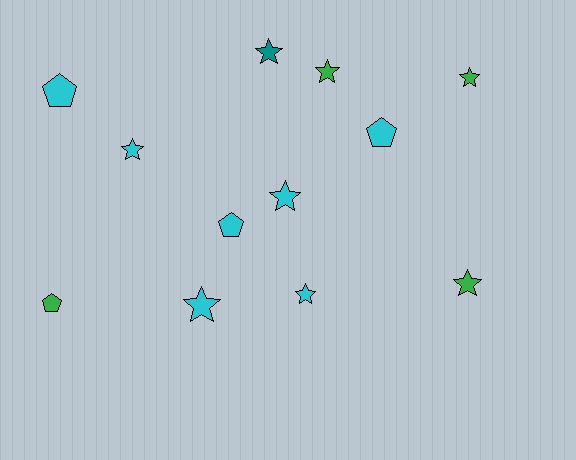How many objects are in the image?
There are 12 objects.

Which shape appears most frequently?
Star, with 8 objects.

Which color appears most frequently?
Cyan, with 7 objects.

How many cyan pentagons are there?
There are 3 cyan pentagons.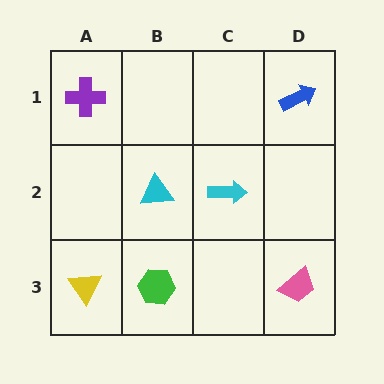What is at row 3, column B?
A green hexagon.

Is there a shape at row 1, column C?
No, that cell is empty.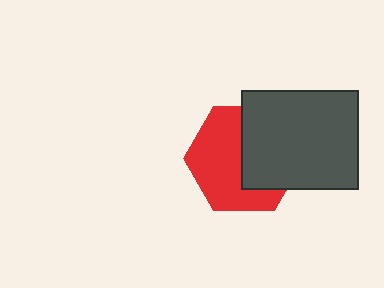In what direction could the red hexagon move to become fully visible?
The red hexagon could move left. That would shift it out from behind the dark gray rectangle entirely.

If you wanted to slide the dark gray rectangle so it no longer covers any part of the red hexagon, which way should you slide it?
Slide it right — that is the most direct way to separate the two shapes.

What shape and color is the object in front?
The object in front is a dark gray rectangle.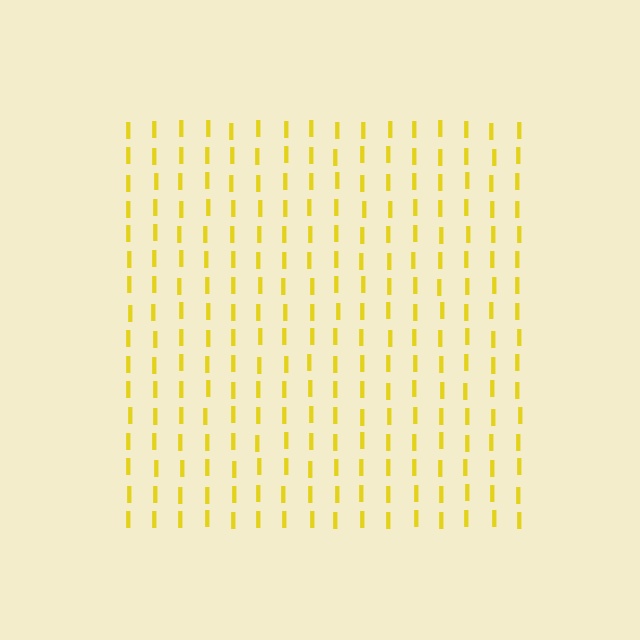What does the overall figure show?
The overall figure shows a square.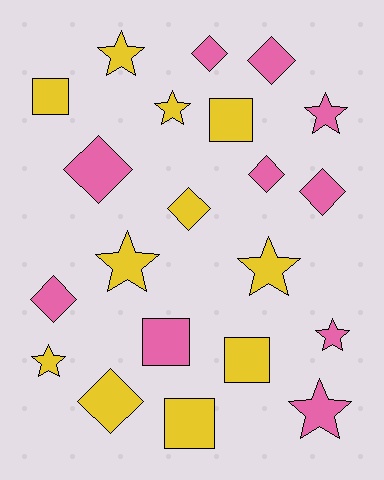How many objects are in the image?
There are 21 objects.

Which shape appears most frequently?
Star, with 8 objects.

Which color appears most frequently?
Yellow, with 11 objects.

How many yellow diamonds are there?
There are 2 yellow diamonds.